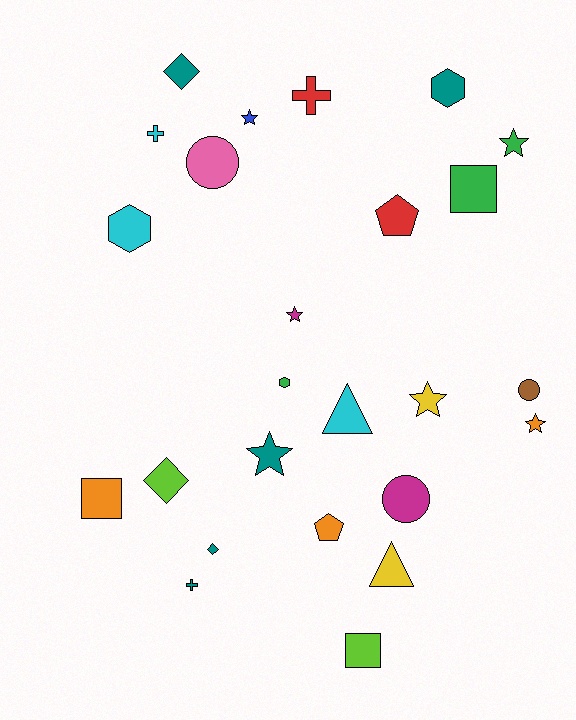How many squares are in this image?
There are 3 squares.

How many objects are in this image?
There are 25 objects.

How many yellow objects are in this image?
There are 2 yellow objects.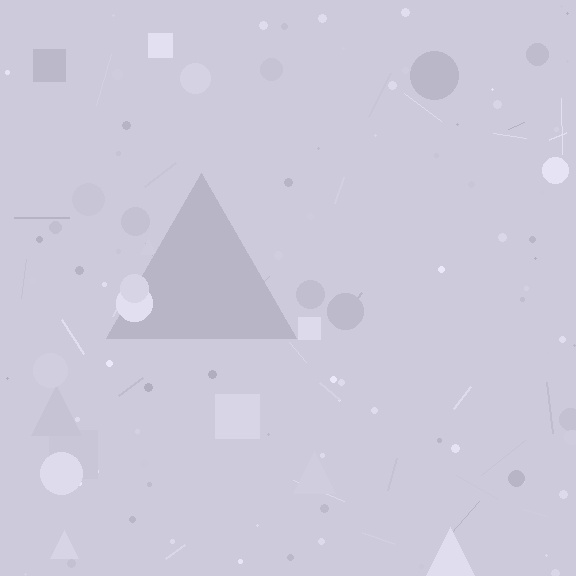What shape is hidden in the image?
A triangle is hidden in the image.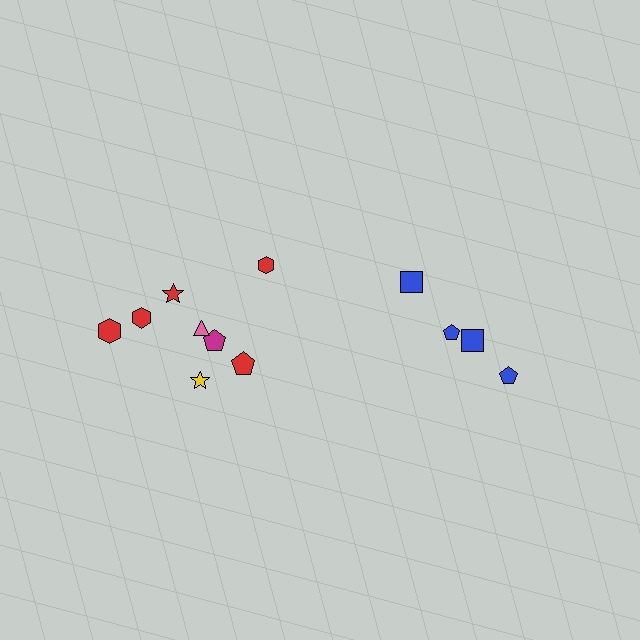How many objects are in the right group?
There are 4 objects.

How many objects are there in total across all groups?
There are 12 objects.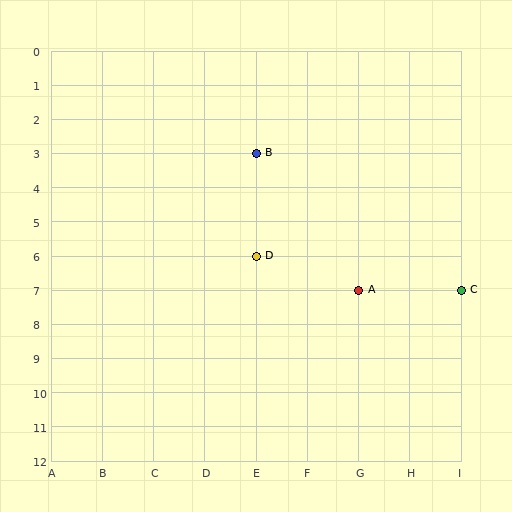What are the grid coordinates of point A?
Point A is at grid coordinates (G, 7).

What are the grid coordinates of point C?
Point C is at grid coordinates (I, 7).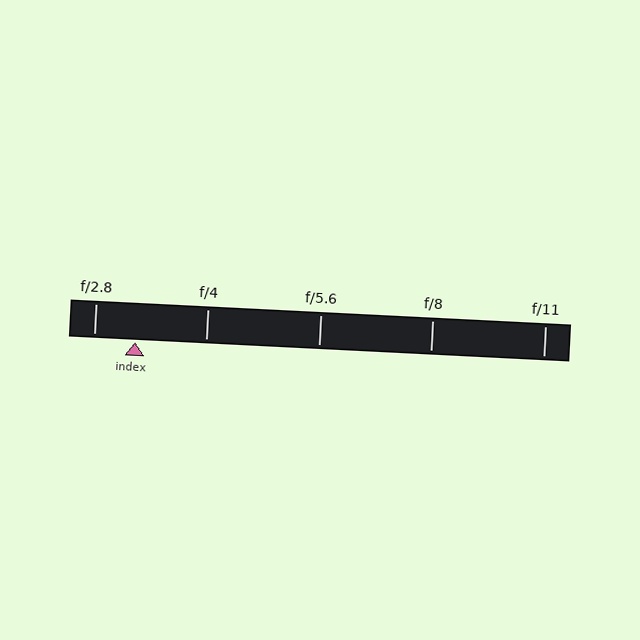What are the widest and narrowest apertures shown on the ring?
The widest aperture shown is f/2.8 and the narrowest is f/11.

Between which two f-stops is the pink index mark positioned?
The index mark is between f/2.8 and f/4.